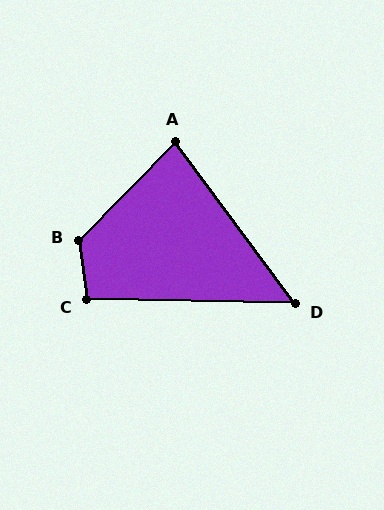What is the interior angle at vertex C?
Approximately 99 degrees (obtuse).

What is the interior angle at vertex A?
Approximately 81 degrees (acute).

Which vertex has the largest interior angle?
B, at approximately 128 degrees.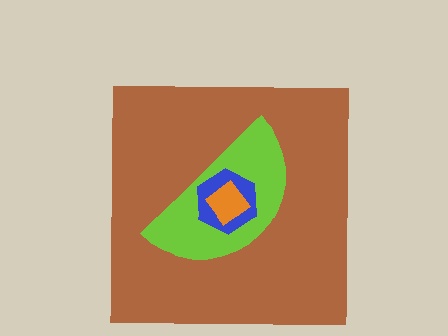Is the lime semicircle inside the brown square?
Yes.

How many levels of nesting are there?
4.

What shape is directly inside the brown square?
The lime semicircle.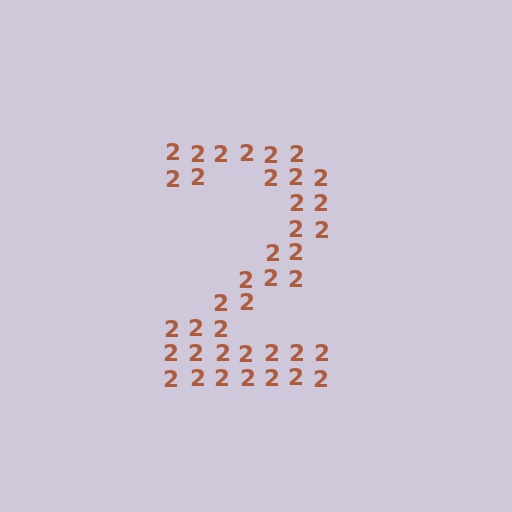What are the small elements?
The small elements are digit 2's.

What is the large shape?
The large shape is the digit 2.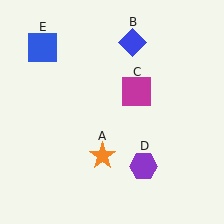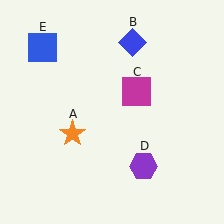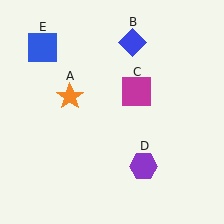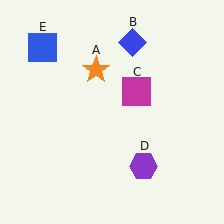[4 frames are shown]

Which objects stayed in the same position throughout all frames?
Blue diamond (object B) and magenta square (object C) and purple hexagon (object D) and blue square (object E) remained stationary.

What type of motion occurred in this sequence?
The orange star (object A) rotated clockwise around the center of the scene.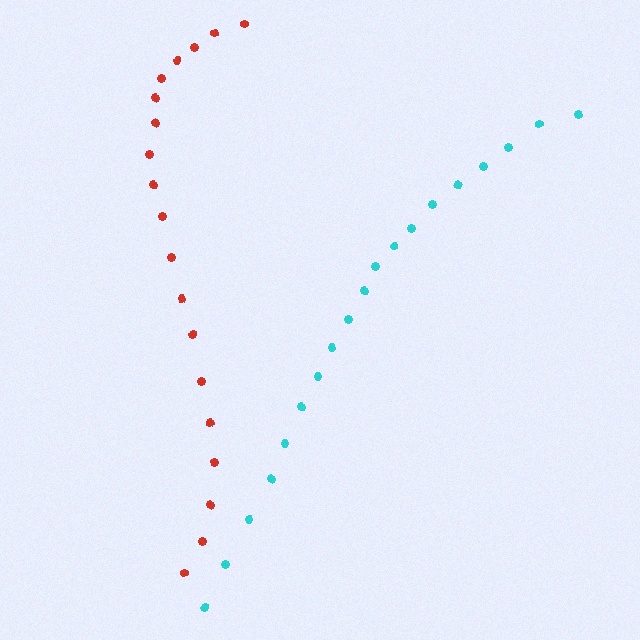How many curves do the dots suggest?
There are 2 distinct paths.